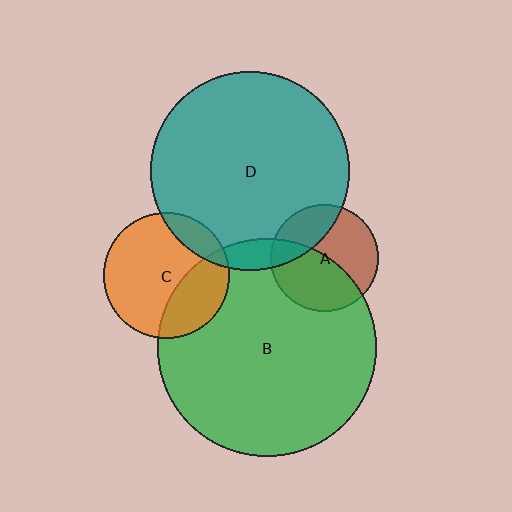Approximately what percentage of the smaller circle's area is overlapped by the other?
Approximately 25%.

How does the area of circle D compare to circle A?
Approximately 3.4 times.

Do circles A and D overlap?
Yes.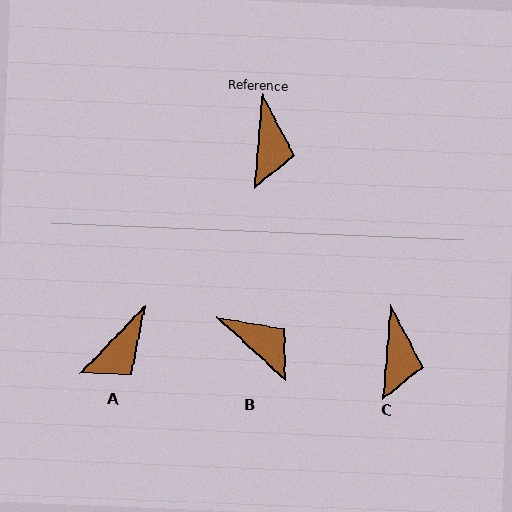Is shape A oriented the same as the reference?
No, it is off by about 39 degrees.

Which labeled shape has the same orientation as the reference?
C.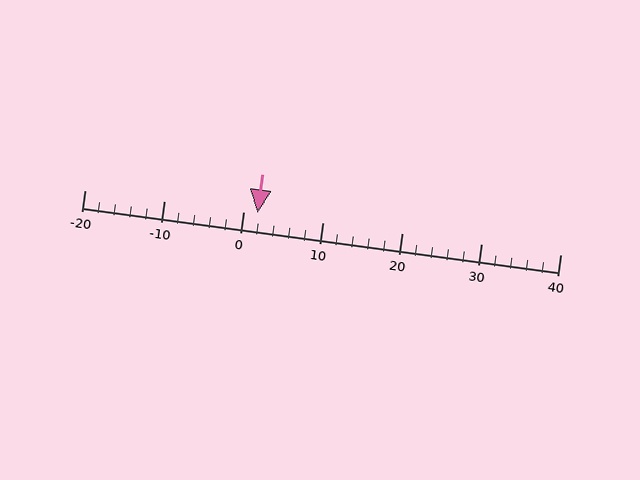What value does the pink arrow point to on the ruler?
The pink arrow points to approximately 2.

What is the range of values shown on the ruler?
The ruler shows values from -20 to 40.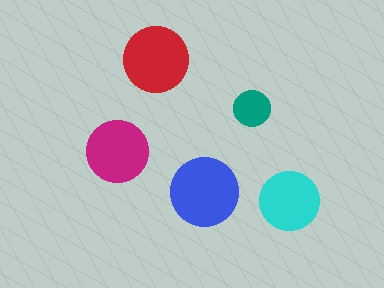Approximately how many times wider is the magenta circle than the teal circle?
About 1.5 times wider.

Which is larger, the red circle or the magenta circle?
The red one.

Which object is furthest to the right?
The cyan circle is rightmost.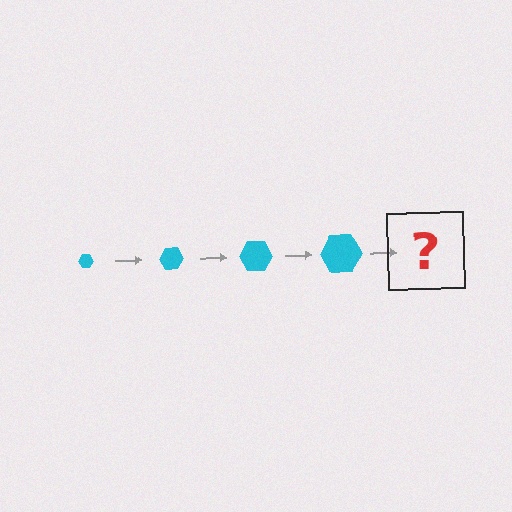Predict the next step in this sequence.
The next step is a cyan hexagon, larger than the previous one.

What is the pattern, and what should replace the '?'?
The pattern is that the hexagon gets progressively larger each step. The '?' should be a cyan hexagon, larger than the previous one.